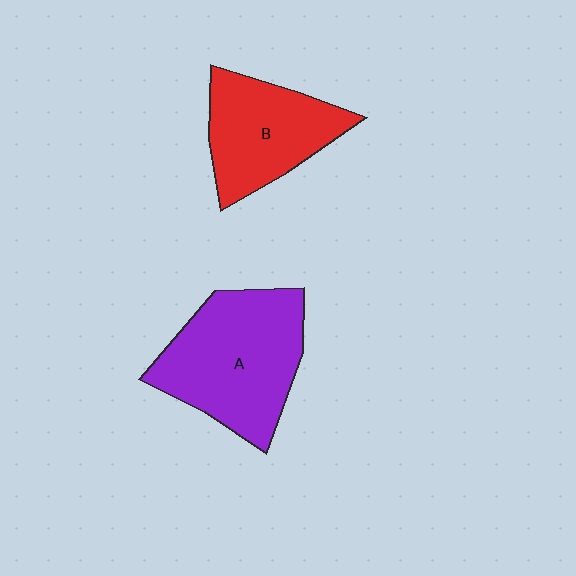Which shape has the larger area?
Shape A (purple).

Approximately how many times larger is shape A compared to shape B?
Approximately 1.4 times.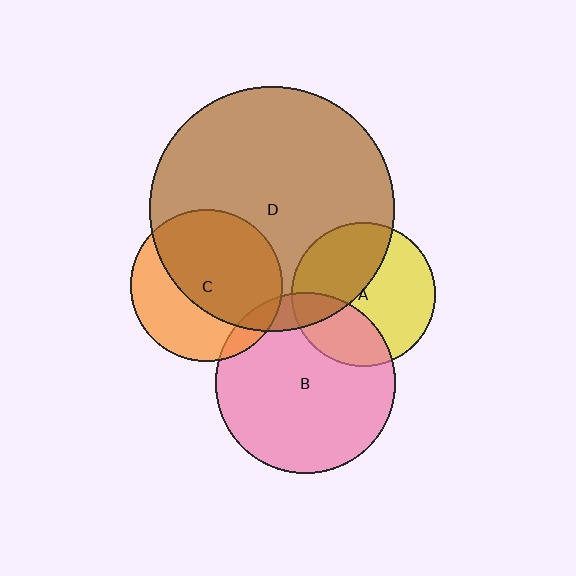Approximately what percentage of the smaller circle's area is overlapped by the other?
Approximately 30%.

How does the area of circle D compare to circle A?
Approximately 2.9 times.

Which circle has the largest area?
Circle D (brown).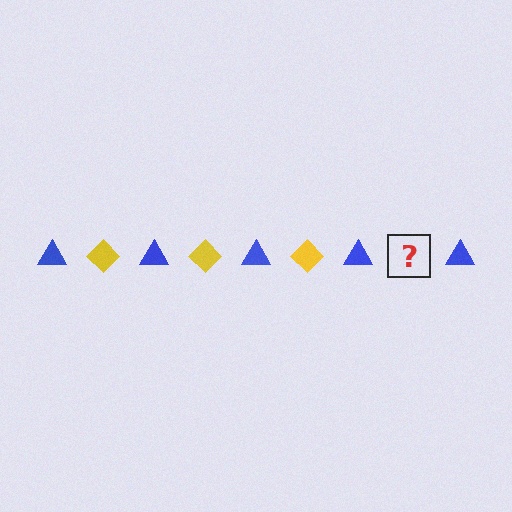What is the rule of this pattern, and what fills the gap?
The rule is that the pattern alternates between blue triangle and yellow diamond. The gap should be filled with a yellow diamond.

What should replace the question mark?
The question mark should be replaced with a yellow diamond.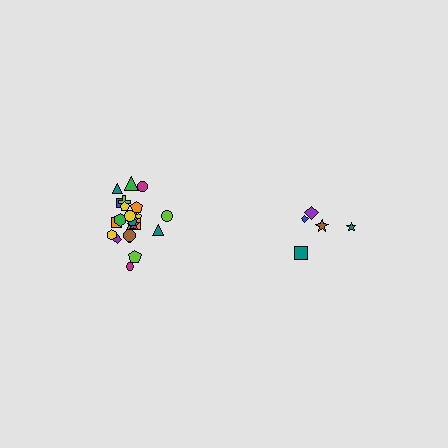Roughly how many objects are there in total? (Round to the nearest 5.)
Roughly 30 objects in total.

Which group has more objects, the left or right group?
The left group.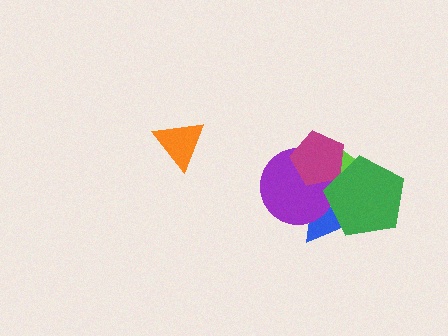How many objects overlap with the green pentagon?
4 objects overlap with the green pentagon.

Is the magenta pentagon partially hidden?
Yes, it is partially covered by another shape.